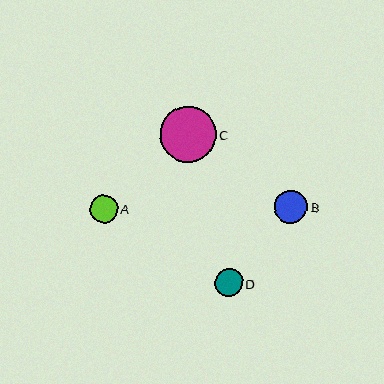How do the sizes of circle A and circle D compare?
Circle A and circle D are approximately the same size.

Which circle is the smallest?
Circle D is the smallest with a size of approximately 28 pixels.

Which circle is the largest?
Circle C is the largest with a size of approximately 56 pixels.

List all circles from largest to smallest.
From largest to smallest: C, B, A, D.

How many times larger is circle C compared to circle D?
Circle C is approximately 2.0 times the size of circle D.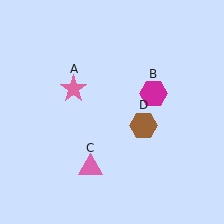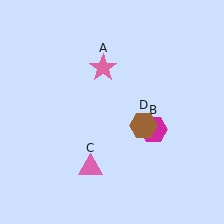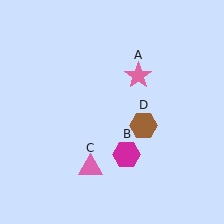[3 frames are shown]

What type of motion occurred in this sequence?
The pink star (object A), magenta hexagon (object B) rotated clockwise around the center of the scene.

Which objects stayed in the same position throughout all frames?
Pink triangle (object C) and brown hexagon (object D) remained stationary.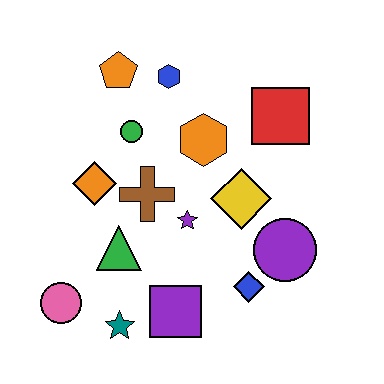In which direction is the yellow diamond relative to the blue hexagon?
The yellow diamond is below the blue hexagon.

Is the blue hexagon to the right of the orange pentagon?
Yes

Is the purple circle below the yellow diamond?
Yes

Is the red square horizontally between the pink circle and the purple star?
No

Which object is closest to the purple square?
The teal star is closest to the purple square.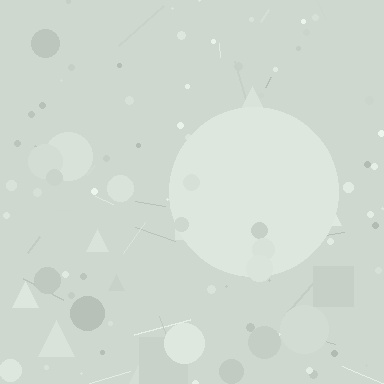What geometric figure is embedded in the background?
A circle is embedded in the background.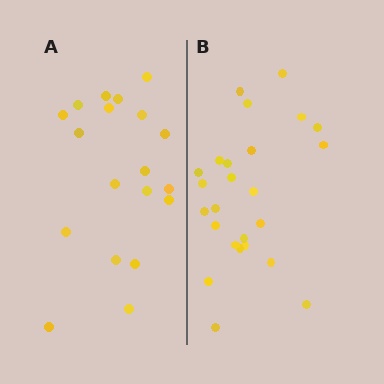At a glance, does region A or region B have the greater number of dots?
Region B (the right region) has more dots.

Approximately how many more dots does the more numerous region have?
Region B has about 6 more dots than region A.